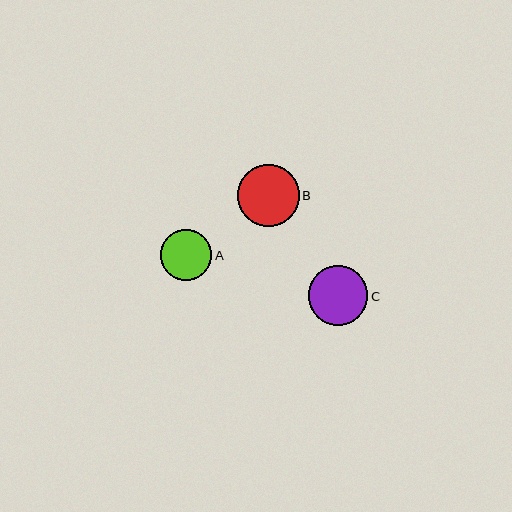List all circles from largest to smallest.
From largest to smallest: B, C, A.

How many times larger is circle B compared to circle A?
Circle B is approximately 1.2 times the size of circle A.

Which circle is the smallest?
Circle A is the smallest with a size of approximately 51 pixels.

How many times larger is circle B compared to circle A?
Circle B is approximately 1.2 times the size of circle A.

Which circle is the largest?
Circle B is the largest with a size of approximately 62 pixels.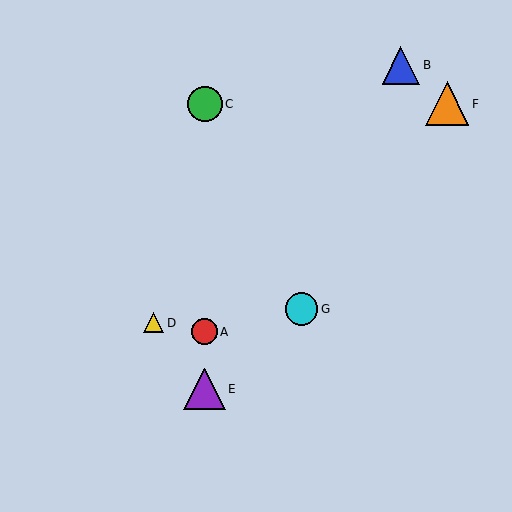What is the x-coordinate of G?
Object G is at x≈301.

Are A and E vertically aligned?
Yes, both are at x≈205.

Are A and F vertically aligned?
No, A is at x≈205 and F is at x≈447.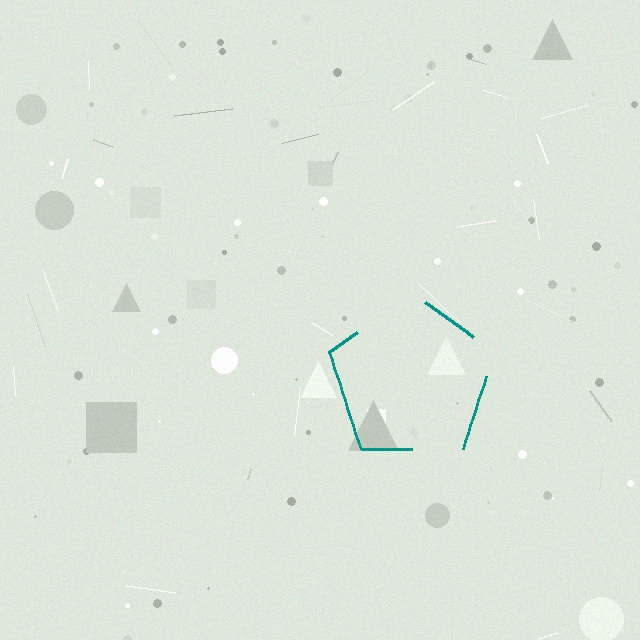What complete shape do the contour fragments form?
The contour fragments form a pentagon.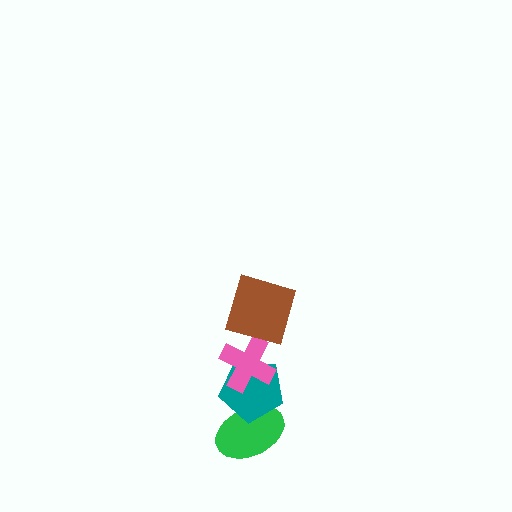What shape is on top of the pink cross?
The brown square is on top of the pink cross.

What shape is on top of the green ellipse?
The teal pentagon is on top of the green ellipse.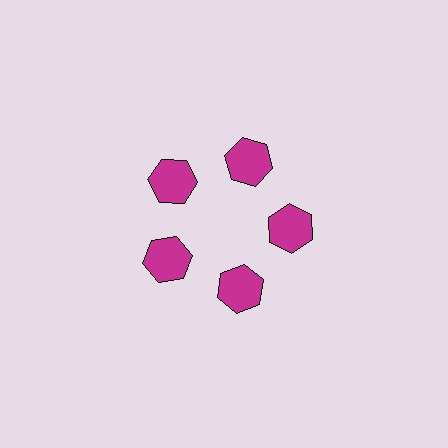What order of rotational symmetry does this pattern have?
This pattern has 5-fold rotational symmetry.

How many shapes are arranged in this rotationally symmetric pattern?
There are 5 shapes, arranged in 5 groups of 1.